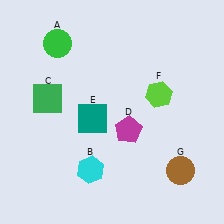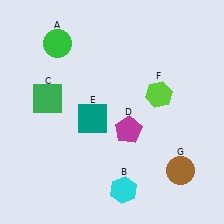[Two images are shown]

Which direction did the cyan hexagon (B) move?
The cyan hexagon (B) moved right.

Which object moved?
The cyan hexagon (B) moved right.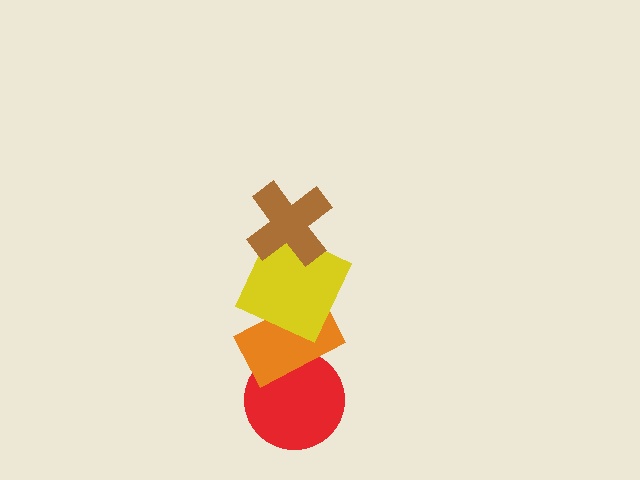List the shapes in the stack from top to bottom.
From top to bottom: the brown cross, the yellow square, the orange rectangle, the red circle.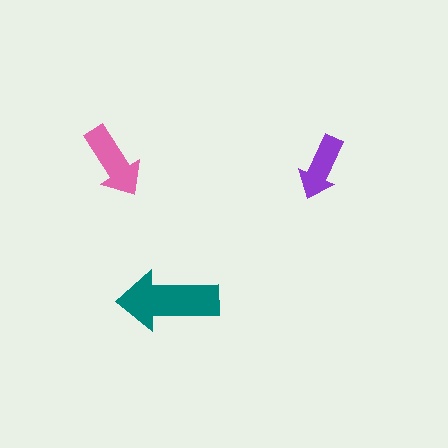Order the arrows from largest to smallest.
the teal one, the pink one, the purple one.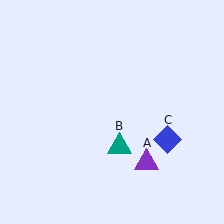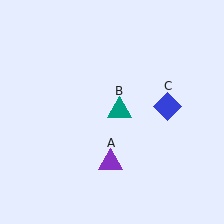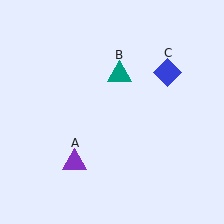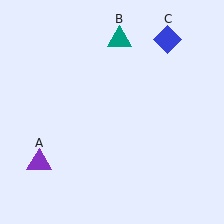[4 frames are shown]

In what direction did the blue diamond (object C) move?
The blue diamond (object C) moved up.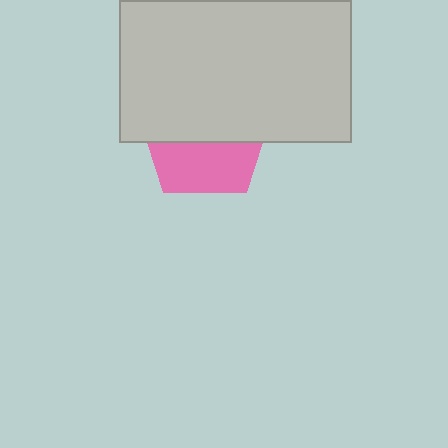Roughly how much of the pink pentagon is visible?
A small part of it is visible (roughly 42%).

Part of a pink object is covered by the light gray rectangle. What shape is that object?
It is a pentagon.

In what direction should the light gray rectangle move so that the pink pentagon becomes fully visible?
The light gray rectangle should move up. That is the shortest direction to clear the overlap and leave the pink pentagon fully visible.